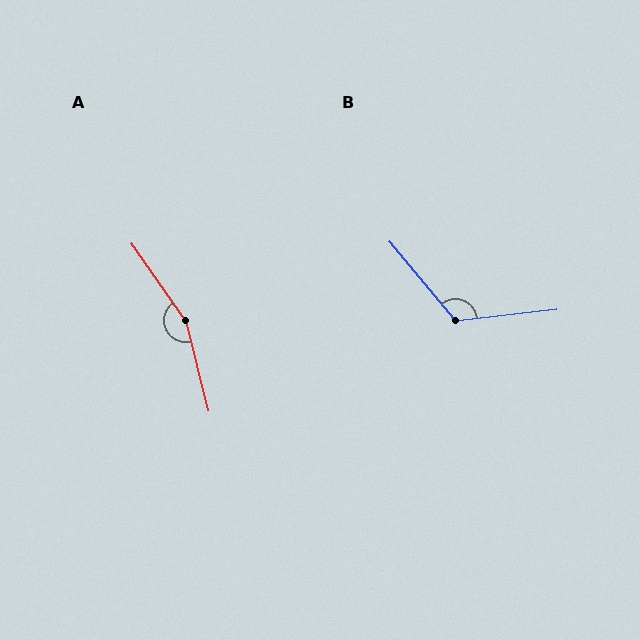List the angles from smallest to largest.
B (123°), A (159°).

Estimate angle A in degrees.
Approximately 159 degrees.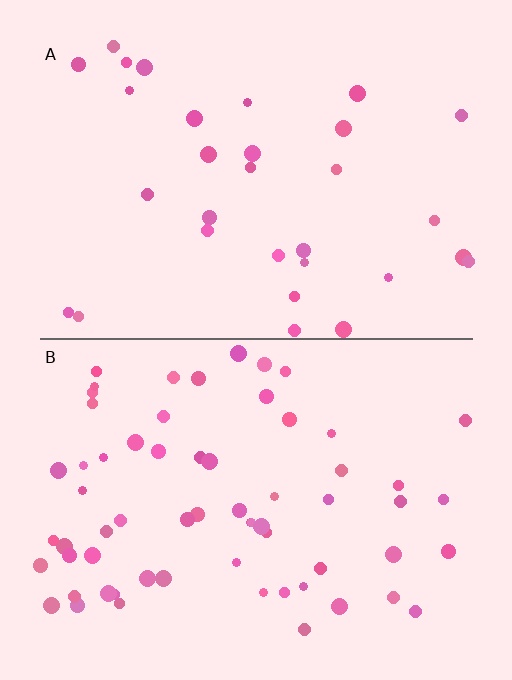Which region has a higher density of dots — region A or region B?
B (the bottom).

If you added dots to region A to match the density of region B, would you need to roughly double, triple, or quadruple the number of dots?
Approximately double.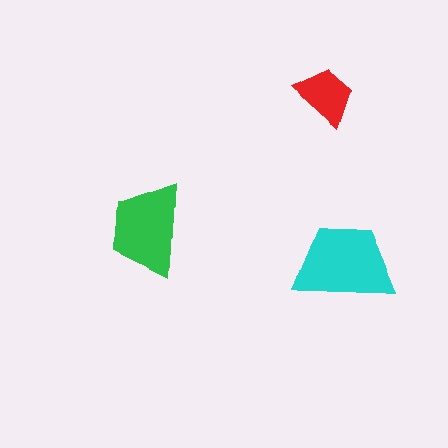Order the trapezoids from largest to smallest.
the cyan one, the green one, the red one.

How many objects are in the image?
There are 3 objects in the image.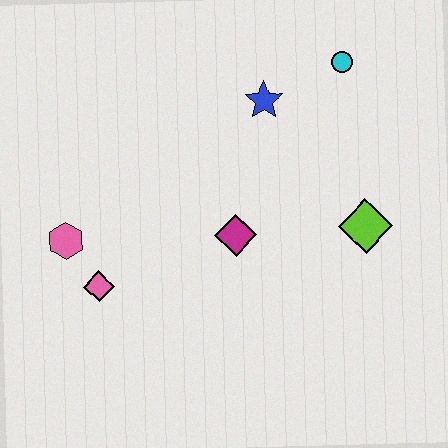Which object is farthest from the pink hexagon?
The cyan circle is farthest from the pink hexagon.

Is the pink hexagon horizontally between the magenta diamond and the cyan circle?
No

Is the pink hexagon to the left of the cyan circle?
Yes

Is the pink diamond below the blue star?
Yes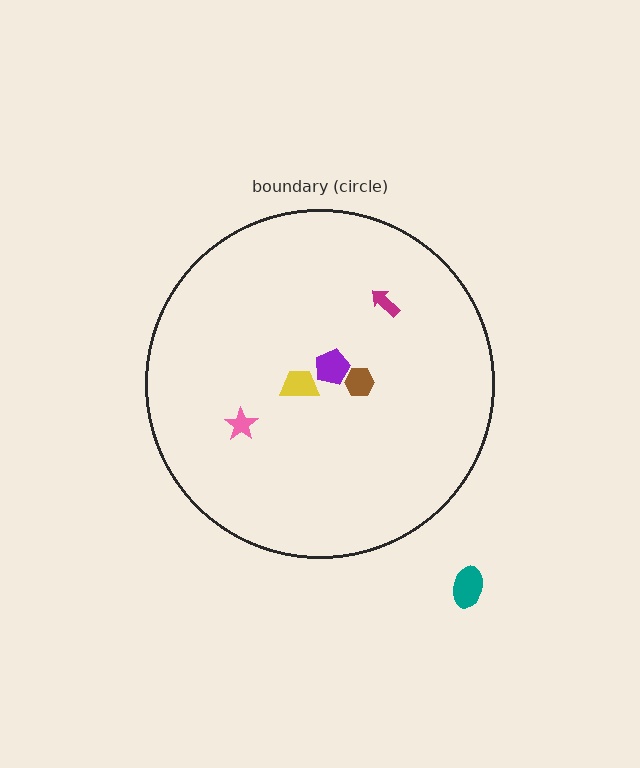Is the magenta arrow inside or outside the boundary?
Inside.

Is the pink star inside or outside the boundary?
Inside.